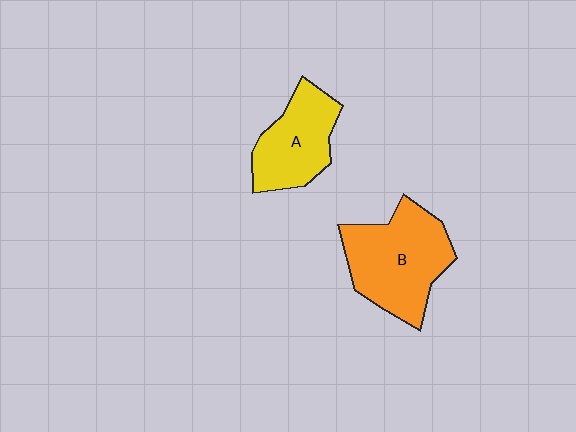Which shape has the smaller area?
Shape A (yellow).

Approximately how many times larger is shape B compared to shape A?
Approximately 1.4 times.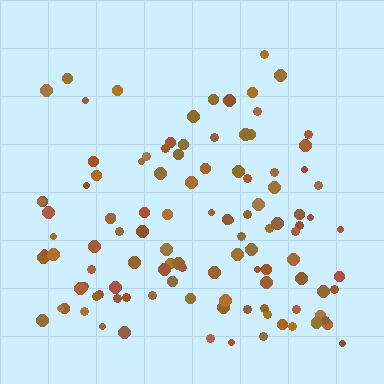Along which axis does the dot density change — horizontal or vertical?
Vertical.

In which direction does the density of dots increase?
From top to bottom, with the bottom side densest.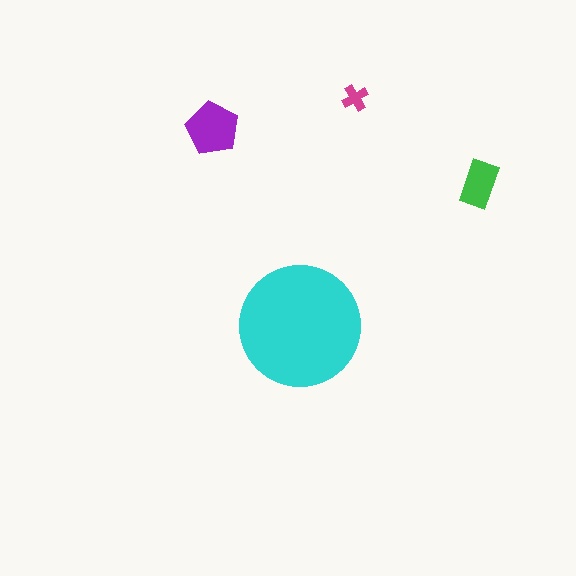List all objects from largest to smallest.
The cyan circle, the purple pentagon, the green rectangle, the magenta cross.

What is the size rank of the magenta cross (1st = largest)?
4th.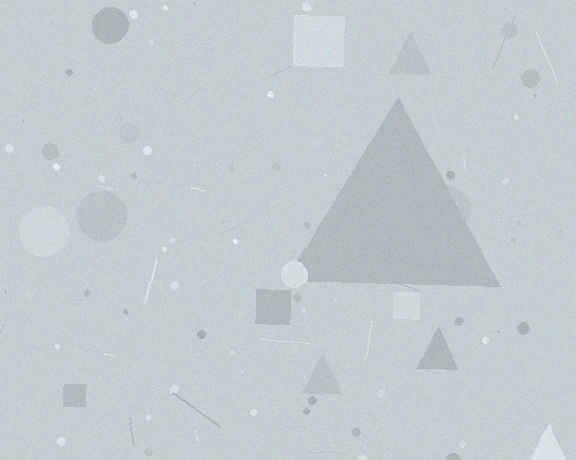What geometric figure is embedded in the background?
A triangle is embedded in the background.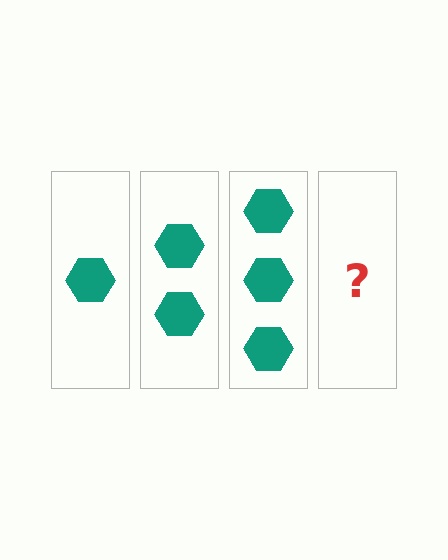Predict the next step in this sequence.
The next step is 4 hexagons.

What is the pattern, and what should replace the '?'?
The pattern is that each step adds one more hexagon. The '?' should be 4 hexagons.